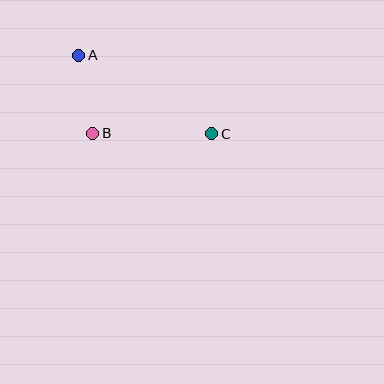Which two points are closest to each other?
Points A and B are closest to each other.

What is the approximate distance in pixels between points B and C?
The distance between B and C is approximately 119 pixels.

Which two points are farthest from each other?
Points A and C are farthest from each other.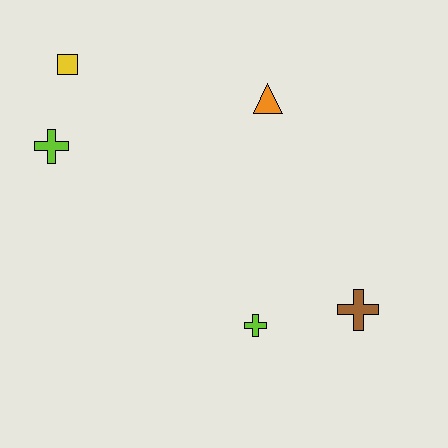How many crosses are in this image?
There are 3 crosses.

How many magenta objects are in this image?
There are no magenta objects.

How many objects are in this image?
There are 5 objects.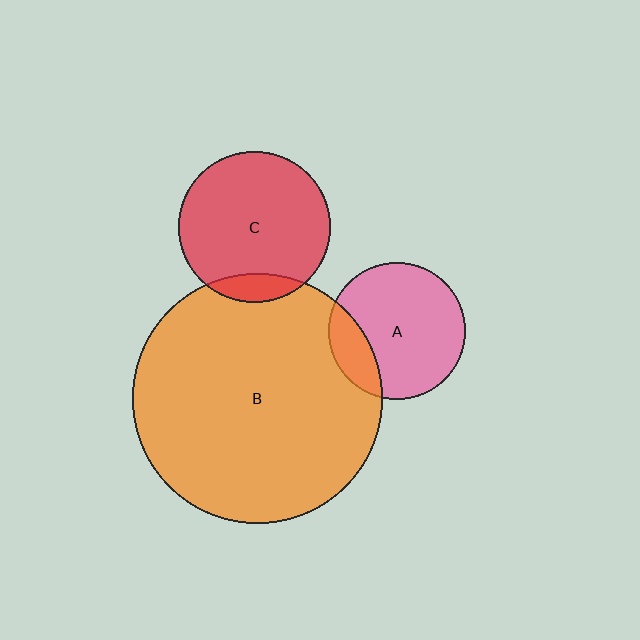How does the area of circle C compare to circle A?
Approximately 1.2 times.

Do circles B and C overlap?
Yes.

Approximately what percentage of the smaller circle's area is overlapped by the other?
Approximately 10%.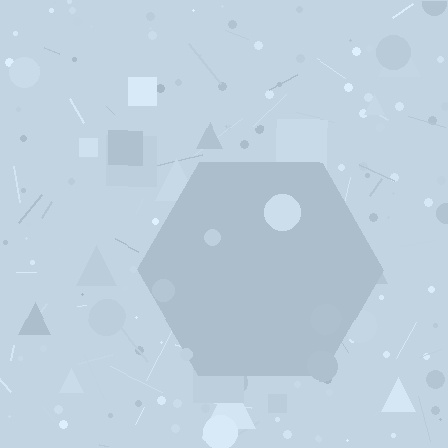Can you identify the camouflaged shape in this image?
The camouflaged shape is a hexagon.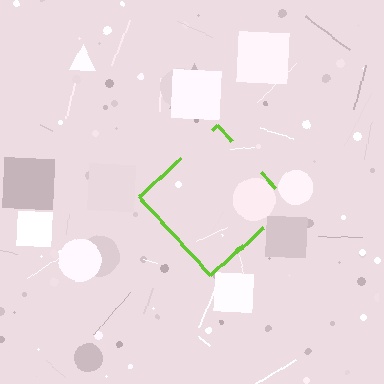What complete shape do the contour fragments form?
The contour fragments form a diamond.